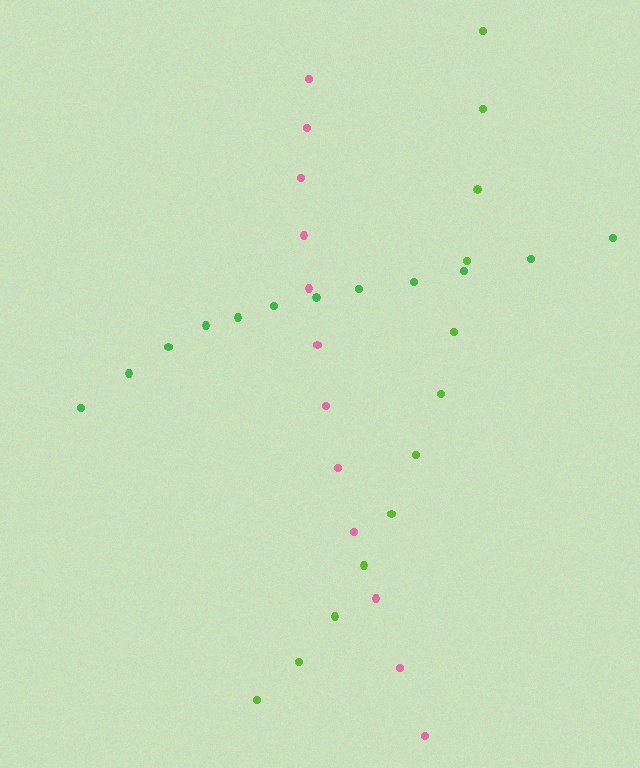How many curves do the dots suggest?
There are 3 distinct paths.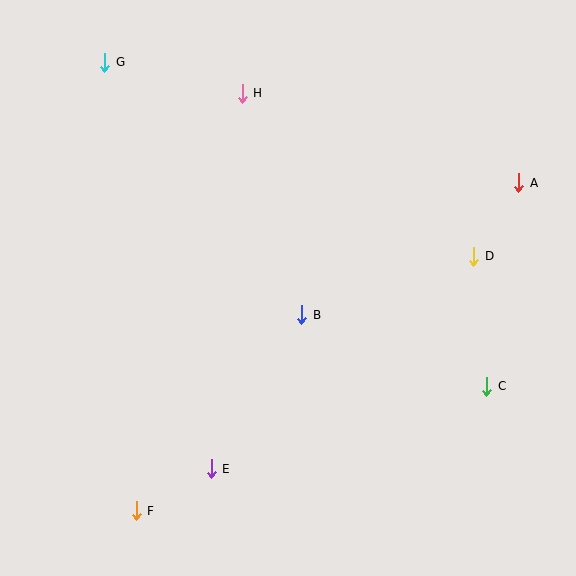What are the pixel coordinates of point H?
Point H is at (242, 93).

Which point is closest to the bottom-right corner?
Point C is closest to the bottom-right corner.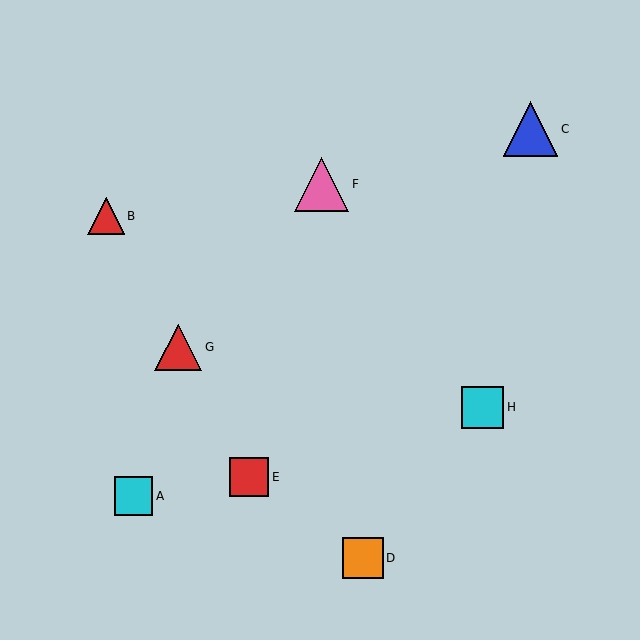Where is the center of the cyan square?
The center of the cyan square is at (483, 407).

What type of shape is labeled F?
Shape F is a pink triangle.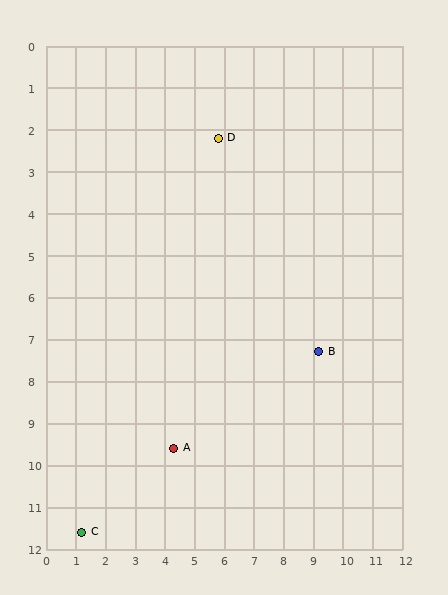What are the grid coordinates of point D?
Point D is at approximately (5.8, 2.2).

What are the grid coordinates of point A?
Point A is at approximately (4.3, 9.6).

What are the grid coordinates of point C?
Point C is at approximately (1.2, 11.6).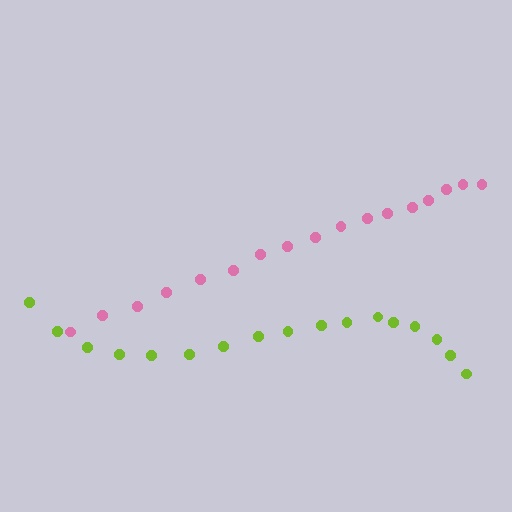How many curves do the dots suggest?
There are 2 distinct paths.